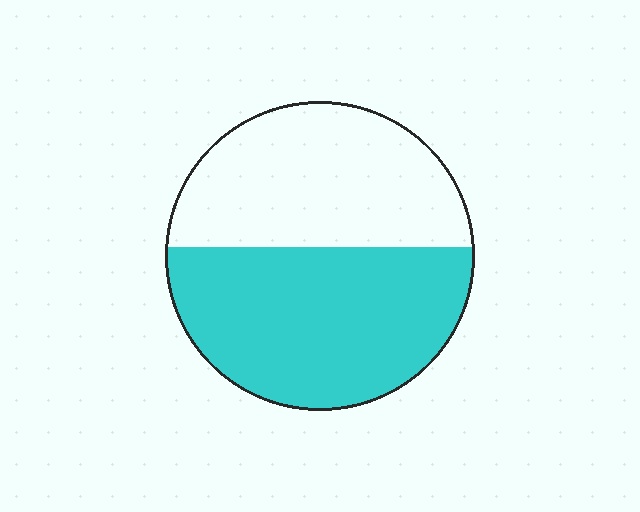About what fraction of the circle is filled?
About one half (1/2).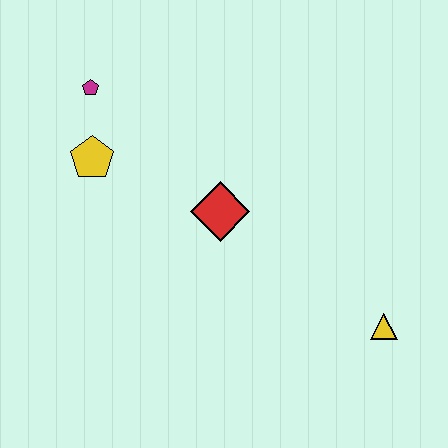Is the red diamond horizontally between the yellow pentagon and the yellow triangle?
Yes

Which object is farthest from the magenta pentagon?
The yellow triangle is farthest from the magenta pentagon.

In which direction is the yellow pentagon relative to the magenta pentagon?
The yellow pentagon is below the magenta pentagon.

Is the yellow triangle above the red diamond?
No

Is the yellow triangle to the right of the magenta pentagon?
Yes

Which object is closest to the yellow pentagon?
The magenta pentagon is closest to the yellow pentagon.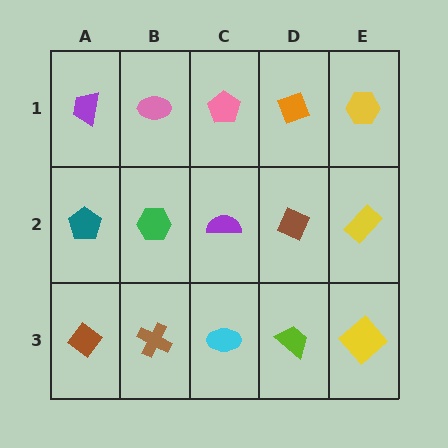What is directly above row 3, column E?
A yellow rectangle.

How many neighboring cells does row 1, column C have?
3.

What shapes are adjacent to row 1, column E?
A yellow rectangle (row 2, column E), an orange diamond (row 1, column D).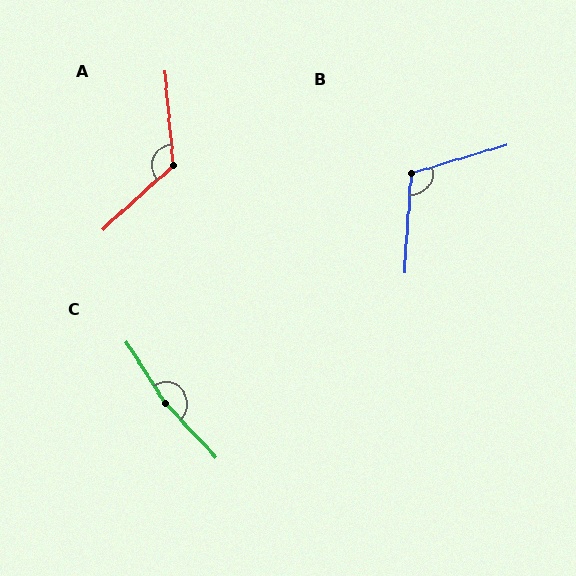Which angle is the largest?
C, at approximately 169 degrees.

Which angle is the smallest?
B, at approximately 110 degrees.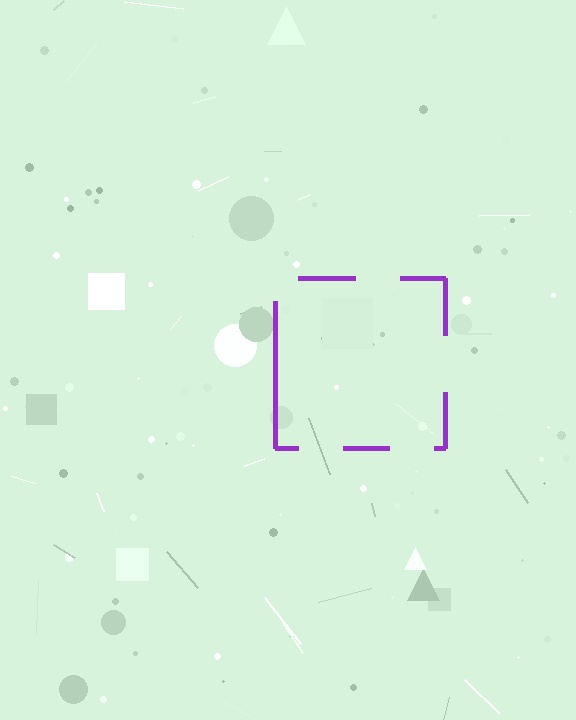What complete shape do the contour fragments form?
The contour fragments form a square.